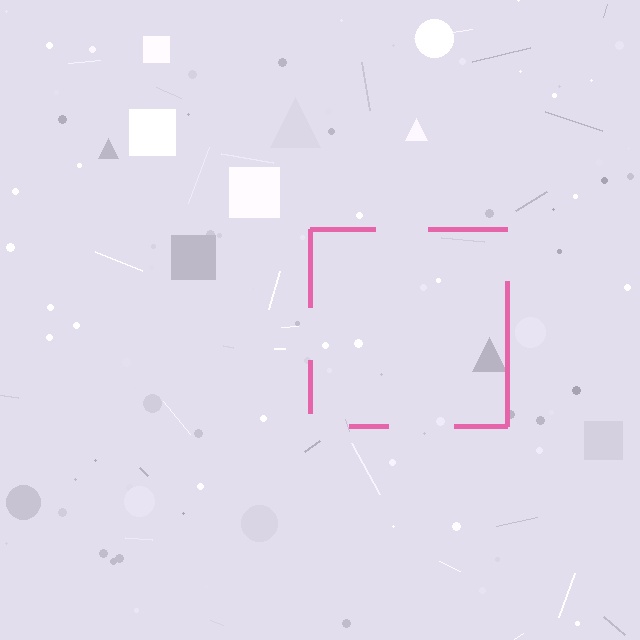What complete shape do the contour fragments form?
The contour fragments form a square.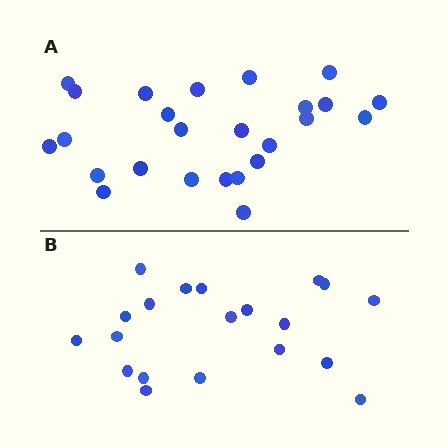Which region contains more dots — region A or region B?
Region A (the top region) has more dots.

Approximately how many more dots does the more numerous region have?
Region A has about 5 more dots than region B.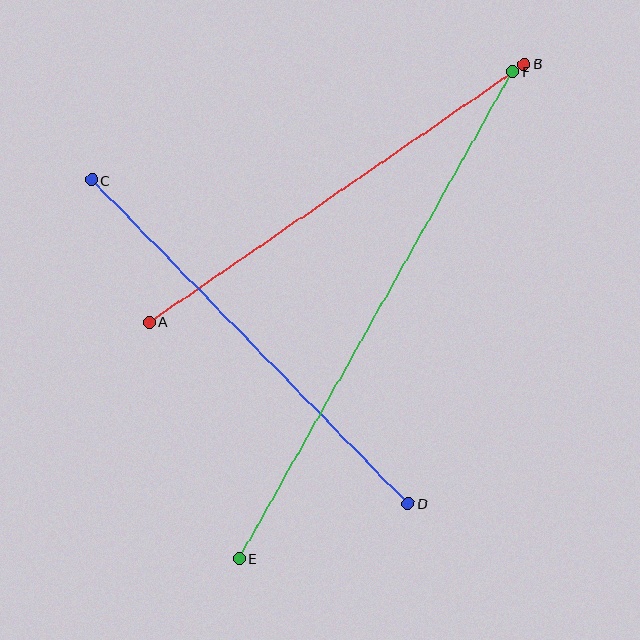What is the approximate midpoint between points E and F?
The midpoint is at approximately (376, 315) pixels.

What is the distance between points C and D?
The distance is approximately 452 pixels.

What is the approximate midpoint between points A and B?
The midpoint is at approximately (337, 193) pixels.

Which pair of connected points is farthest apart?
Points E and F are farthest apart.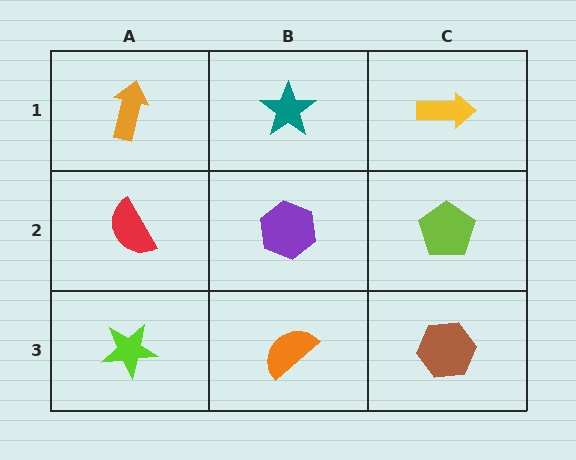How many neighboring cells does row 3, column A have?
2.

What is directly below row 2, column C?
A brown hexagon.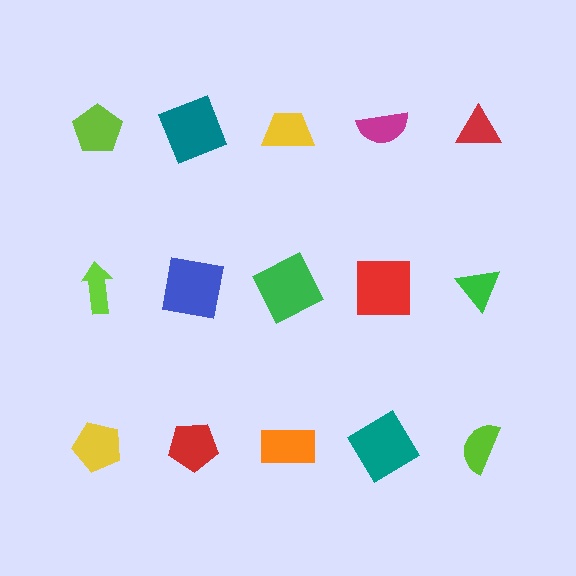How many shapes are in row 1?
5 shapes.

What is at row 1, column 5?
A red triangle.